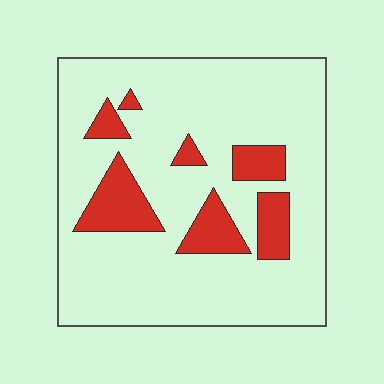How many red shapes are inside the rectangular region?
7.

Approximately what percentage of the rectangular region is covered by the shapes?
Approximately 15%.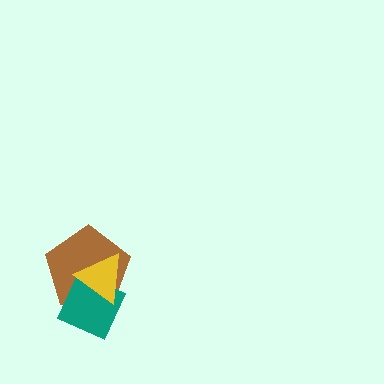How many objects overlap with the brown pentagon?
2 objects overlap with the brown pentagon.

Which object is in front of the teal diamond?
The yellow triangle is in front of the teal diamond.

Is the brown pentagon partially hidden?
Yes, it is partially covered by another shape.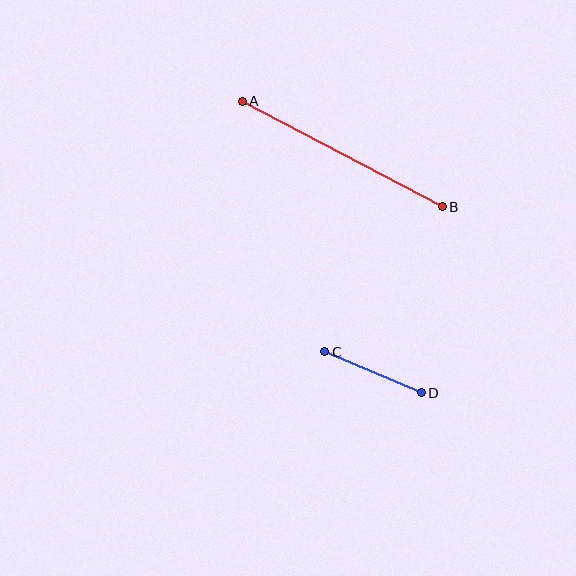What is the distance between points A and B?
The distance is approximately 227 pixels.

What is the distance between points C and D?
The distance is approximately 105 pixels.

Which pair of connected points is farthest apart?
Points A and B are farthest apart.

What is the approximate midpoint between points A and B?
The midpoint is at approximately (342, 154) pixels.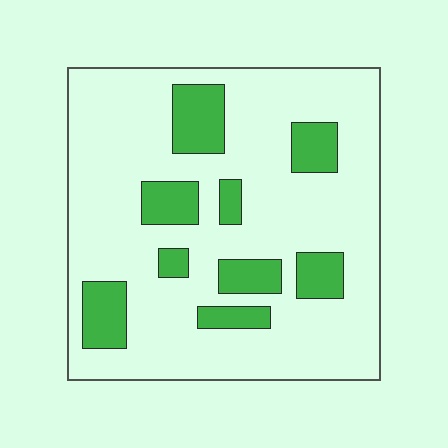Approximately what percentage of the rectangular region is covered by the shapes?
Approximately 20%.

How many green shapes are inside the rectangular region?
9.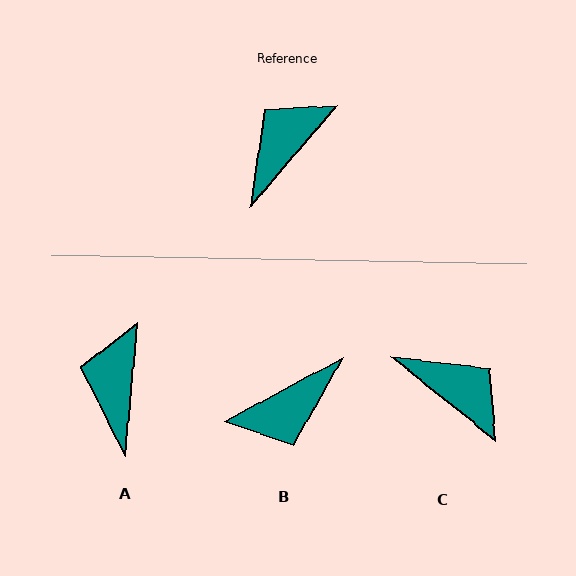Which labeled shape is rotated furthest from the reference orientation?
B, about 159 degrees away.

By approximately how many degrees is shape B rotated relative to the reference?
Approximately 159 degrees counter-clockwise.